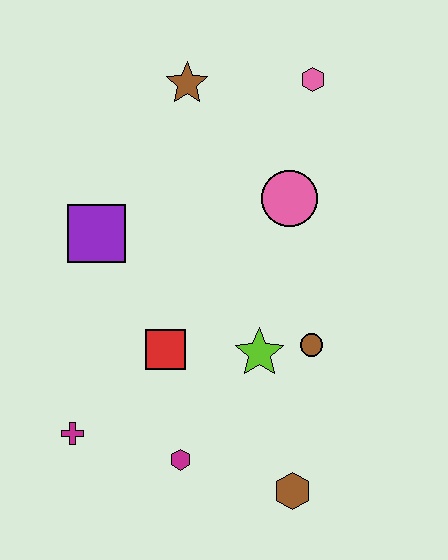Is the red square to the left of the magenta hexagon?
Yes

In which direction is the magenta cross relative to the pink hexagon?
The magenta cross is below the pink hexagon.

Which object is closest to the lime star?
The brown circle is closest to the lime star.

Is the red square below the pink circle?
Yes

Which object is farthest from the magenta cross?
The pink hexagon is farthest from the magenta cross.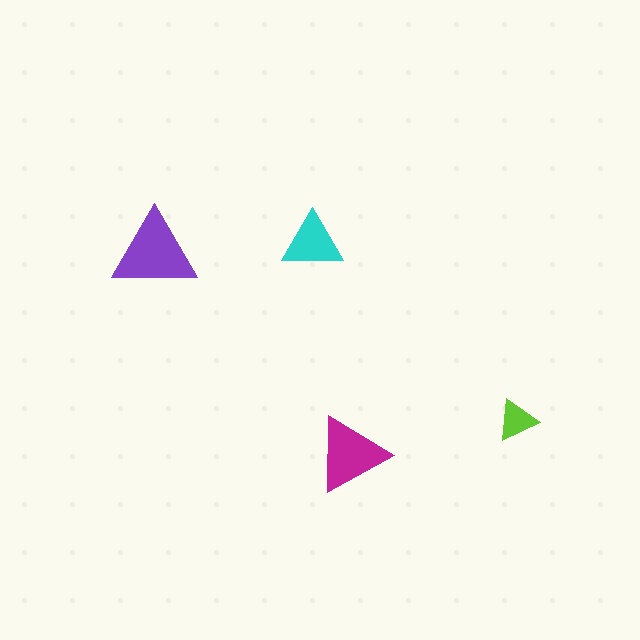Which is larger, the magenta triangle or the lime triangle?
The magenta one.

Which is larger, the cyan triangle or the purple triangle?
The purple one.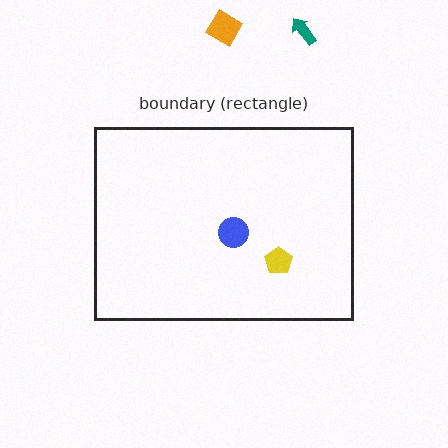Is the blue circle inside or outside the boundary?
Inside.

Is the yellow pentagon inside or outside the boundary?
Inside.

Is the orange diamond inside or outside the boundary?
Outside.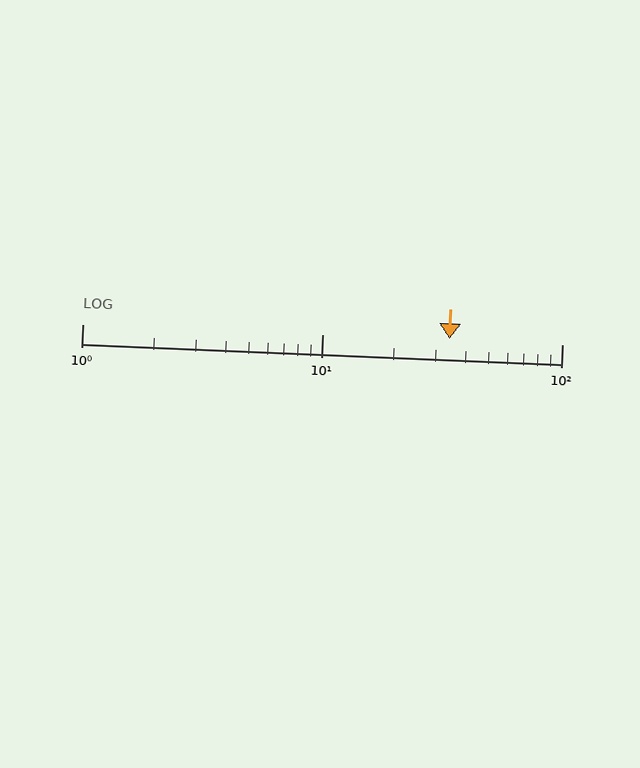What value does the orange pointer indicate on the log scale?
The pointer indicates approximately 34.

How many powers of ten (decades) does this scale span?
The scale spans 2 decades, from 1 to 100.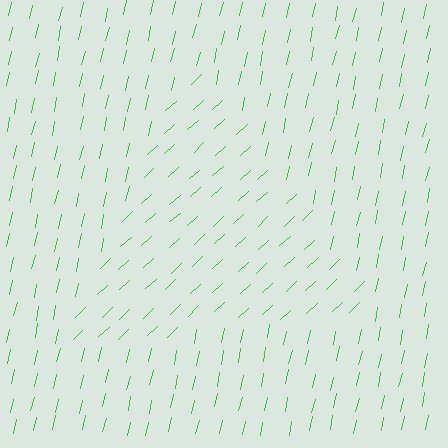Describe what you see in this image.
The image is filled with small green line segments. A triangle region in the image has lines oriented differently from the surrounding lines, creating a visible texture boundary.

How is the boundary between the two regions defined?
The boundary is defined purely by a change in line orientation (approximately 35 degrees difference). All lines are the same color and thickness.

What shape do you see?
I see a triangle.